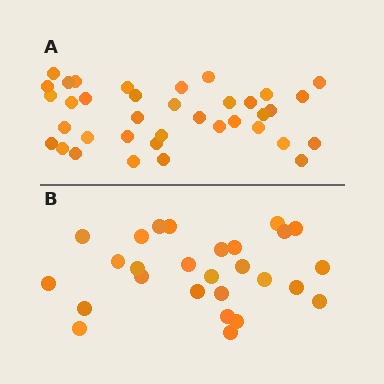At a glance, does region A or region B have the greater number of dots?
Region A (the top region) has more dots.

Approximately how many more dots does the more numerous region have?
Region A has roughly 10 or so more dots than region B.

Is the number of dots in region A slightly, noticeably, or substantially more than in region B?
Region A has noticeably more, but not dramatically so. The ratio is roughly 1.4 to 1.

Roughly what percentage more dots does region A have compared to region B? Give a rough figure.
About 35% more.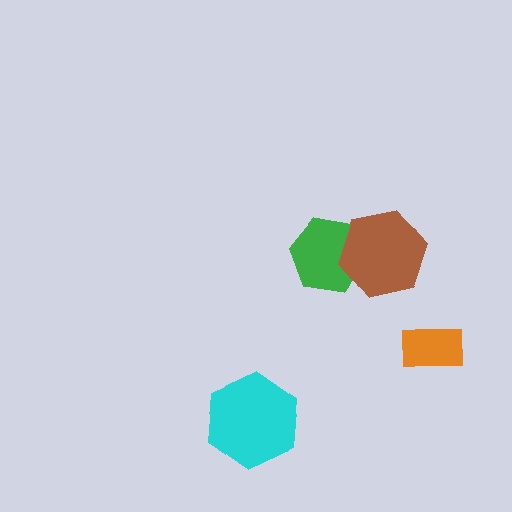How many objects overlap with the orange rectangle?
0 objects overlap with the orange rectangle.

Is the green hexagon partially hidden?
Yes, it is partially covered by another shape.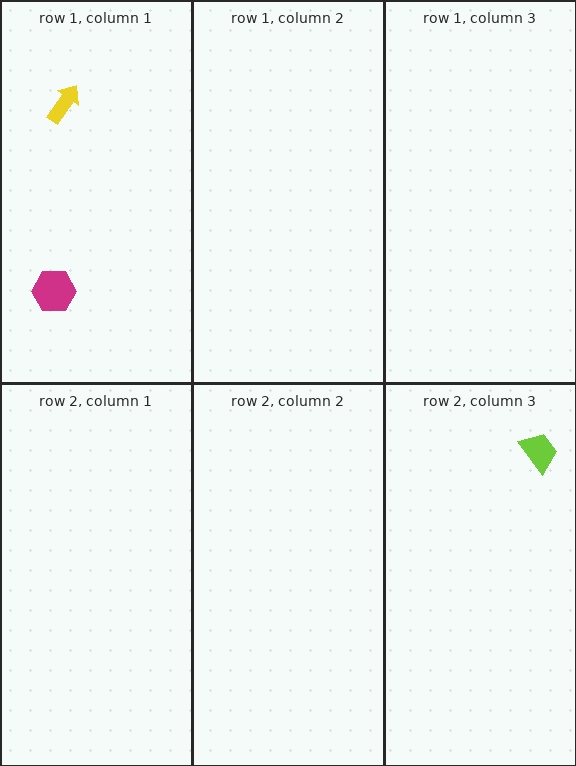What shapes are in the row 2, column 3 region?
The lime trapezoid.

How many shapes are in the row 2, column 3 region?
1.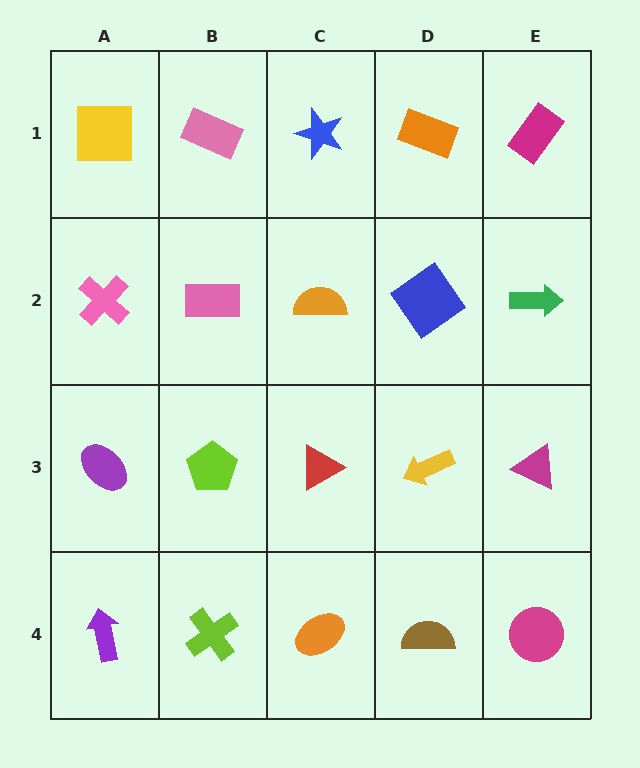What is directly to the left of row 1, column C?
A pink rectangle.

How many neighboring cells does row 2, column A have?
3.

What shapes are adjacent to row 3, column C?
An orange semicircle (row 2, column C), an orange ellipse (row 4, column C), a lime pentagon (row 3, column B), a yellow arrow (row 3, column D).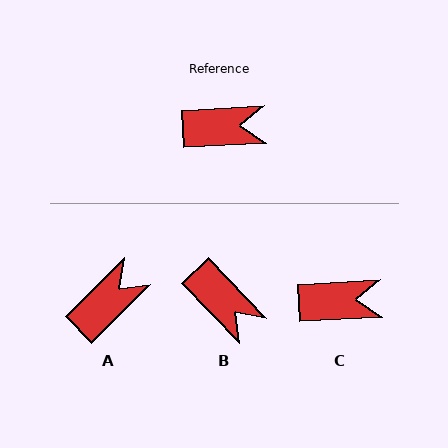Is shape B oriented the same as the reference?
No, it is off by about 50 degrees.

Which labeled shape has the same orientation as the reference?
C.